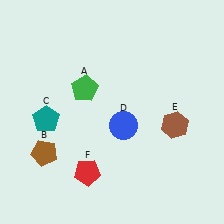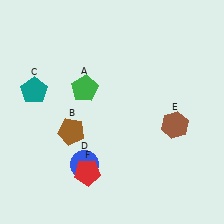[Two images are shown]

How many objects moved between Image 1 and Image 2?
3 objects moved between the two images.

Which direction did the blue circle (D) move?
The blue circle (D) moved left.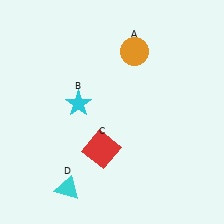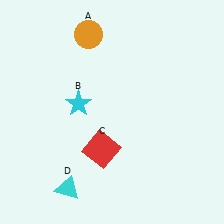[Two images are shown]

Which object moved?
The orange circle (A) moved left.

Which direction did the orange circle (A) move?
The orange circle (A) moved left.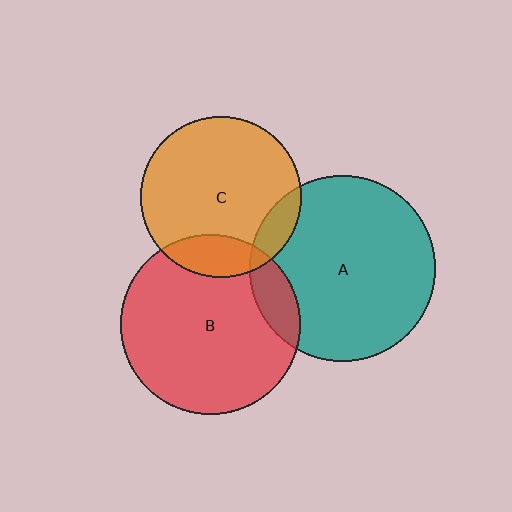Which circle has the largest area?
Circle A (teal).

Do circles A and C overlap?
Yes.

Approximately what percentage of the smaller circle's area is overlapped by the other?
Approximately 10%.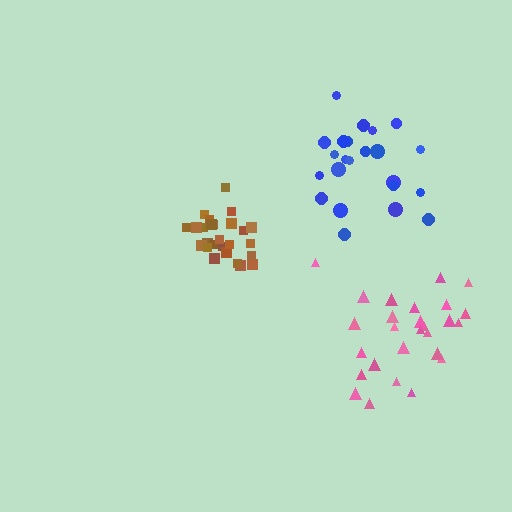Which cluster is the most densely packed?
Brown.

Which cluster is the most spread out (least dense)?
Blue.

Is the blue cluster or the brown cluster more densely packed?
Brown.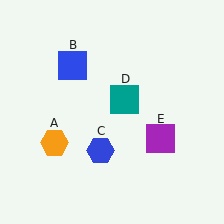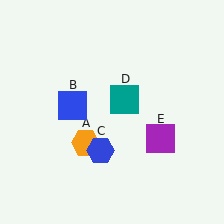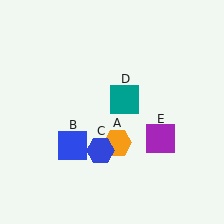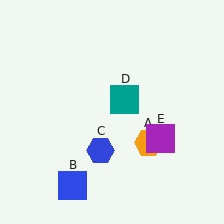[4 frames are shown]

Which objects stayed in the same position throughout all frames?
Blue hexagon (object C) and teal square (object D) and purple square (object E) remained stationary.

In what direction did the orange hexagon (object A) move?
The orange hexagon (object A) moved right.